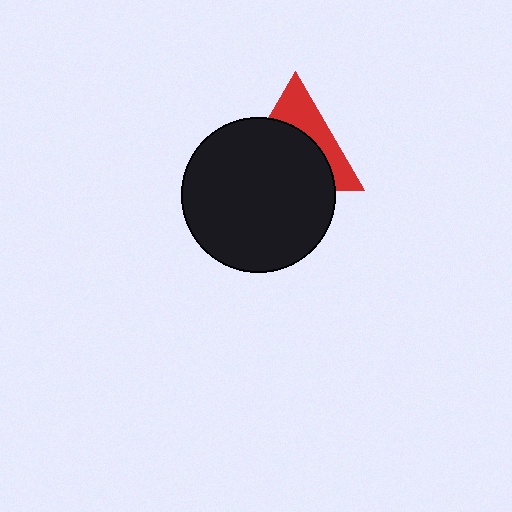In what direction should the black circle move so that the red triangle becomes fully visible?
The black circle should move down. That is the shortest direction to clear the overlap and leave the red triangle fully visible.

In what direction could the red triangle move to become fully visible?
The red triangle could move up. That would shift it out from behind the black circle entirely.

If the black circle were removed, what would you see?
You would see the complete red triangle.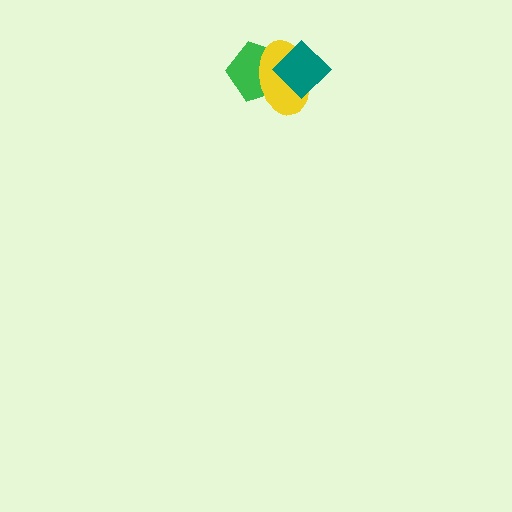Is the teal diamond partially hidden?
No, no other shape covers it.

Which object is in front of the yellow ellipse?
The teal diamond is in front of the yellow ellipse.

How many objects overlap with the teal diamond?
2 objects overlap with the teal diamond.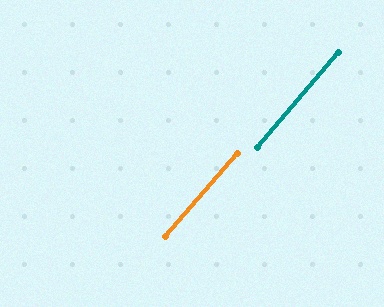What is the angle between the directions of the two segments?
Approximately 1 degree.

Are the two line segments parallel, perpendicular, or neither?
Parallel — their directions differ by only 0.7°.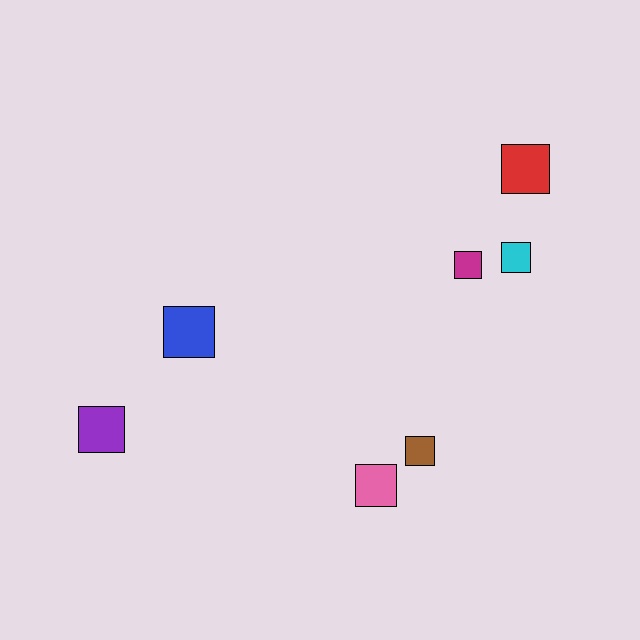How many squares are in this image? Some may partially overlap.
There are 7 squares.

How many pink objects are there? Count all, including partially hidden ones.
There is 1 pink object.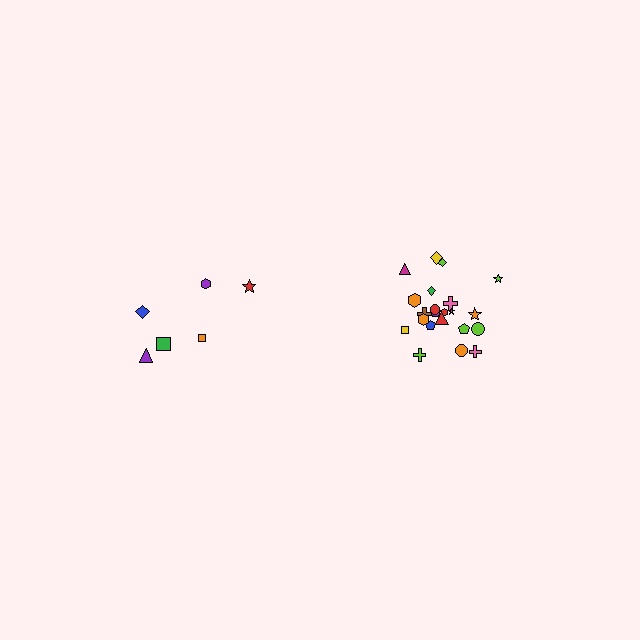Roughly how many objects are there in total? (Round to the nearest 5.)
Roughly 30 objects in total.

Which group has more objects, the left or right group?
The right group.